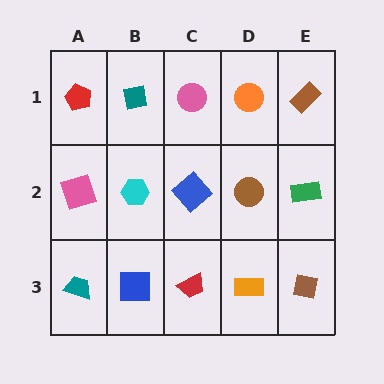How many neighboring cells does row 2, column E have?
3.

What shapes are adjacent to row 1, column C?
A blue diamond (row 2, column C), a teal square (row 1, column B), an orange circle (row 1, column D).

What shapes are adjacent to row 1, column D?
A brown circle (row 2, column D), a pink circle (row 1, column C), a brown rectangle (row 1, column E).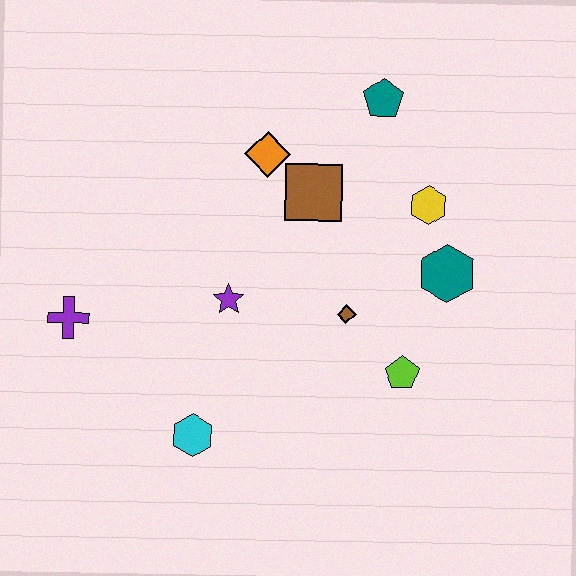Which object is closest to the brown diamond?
The lime pentagon is closest to the brown diamond.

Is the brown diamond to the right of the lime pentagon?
No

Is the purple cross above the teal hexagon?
No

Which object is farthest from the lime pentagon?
The purple cross is farthest from the lime pentagon.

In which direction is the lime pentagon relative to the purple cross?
The lime pentagon is to the right of the purple cross.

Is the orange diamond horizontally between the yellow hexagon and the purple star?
Yes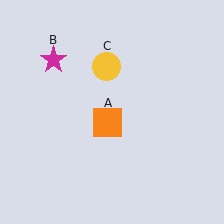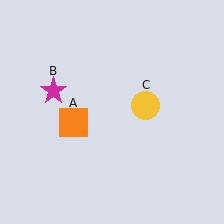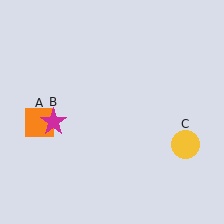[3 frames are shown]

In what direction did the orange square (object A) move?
The orange square (object A) moved left.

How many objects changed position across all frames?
3 objects changed position: orange square (object A), magenta star (object B), yellow circle (object C).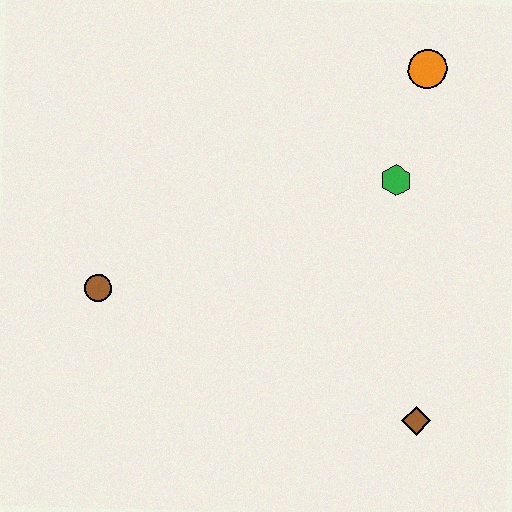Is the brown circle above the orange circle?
No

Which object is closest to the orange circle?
The green hexagon is closest to the orange circle.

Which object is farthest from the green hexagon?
The brown circle is farthest from the green hexagon.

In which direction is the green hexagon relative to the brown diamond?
The green hexagon is above the brown diamond.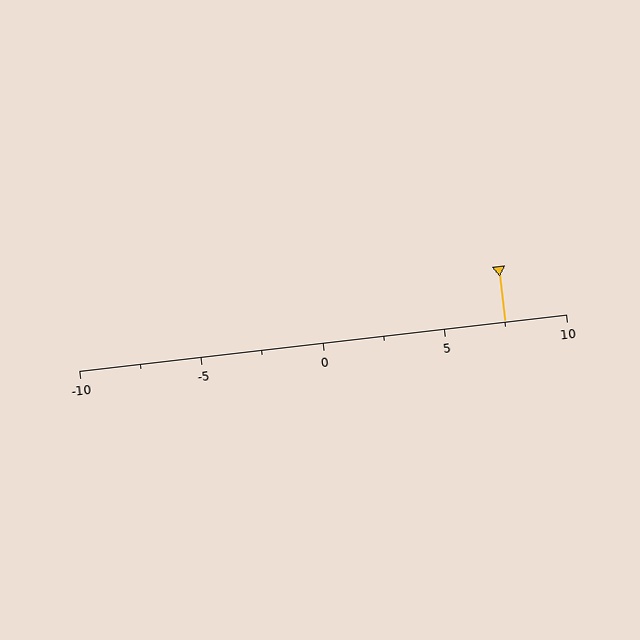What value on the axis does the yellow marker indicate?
The marker indicates approximately 7.5.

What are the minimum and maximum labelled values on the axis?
The axis runs from -10 to 10.